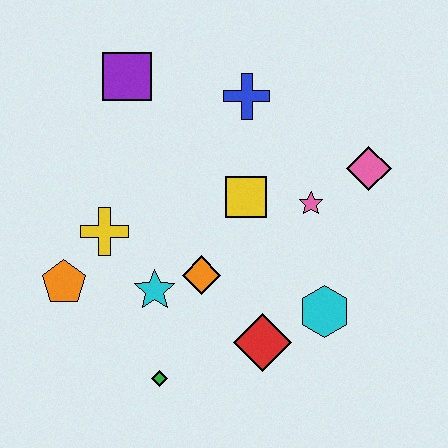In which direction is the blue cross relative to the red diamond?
The blue cross is above the red diamond.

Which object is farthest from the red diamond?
The purple square is farthest from the red diamond.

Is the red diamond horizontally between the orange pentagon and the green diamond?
No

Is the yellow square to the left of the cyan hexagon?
Yes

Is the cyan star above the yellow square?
No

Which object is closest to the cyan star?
The orange diamond is closest to the cyan star.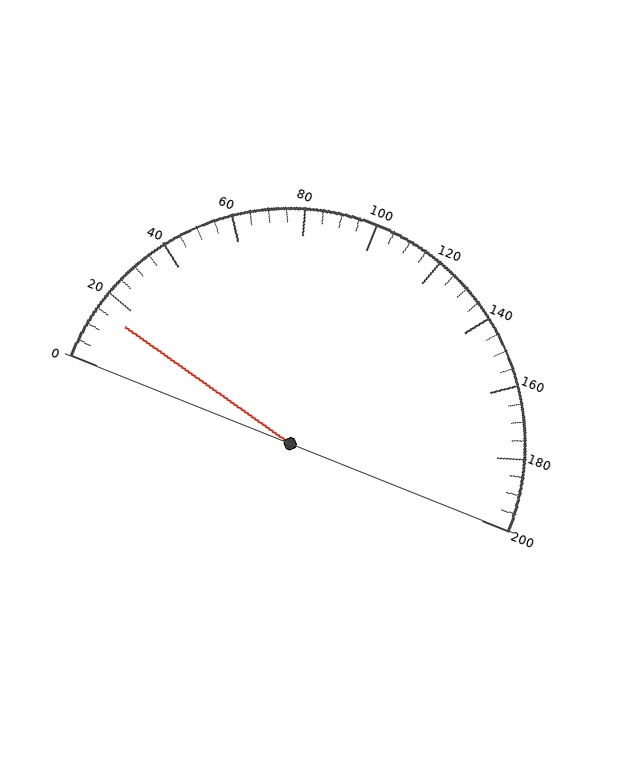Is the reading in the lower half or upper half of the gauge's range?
The reading is in the lower half of the range (0 to 200).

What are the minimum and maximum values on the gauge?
The gauge ranges from 0 to 200.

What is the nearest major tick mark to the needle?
The nearest major tick mark is 20.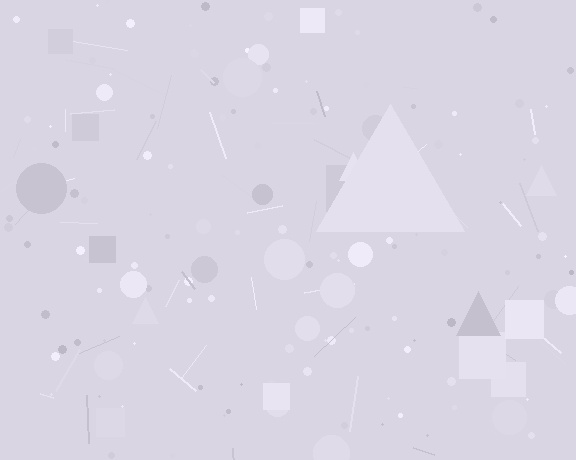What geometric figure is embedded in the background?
A triangle is embedded in the background.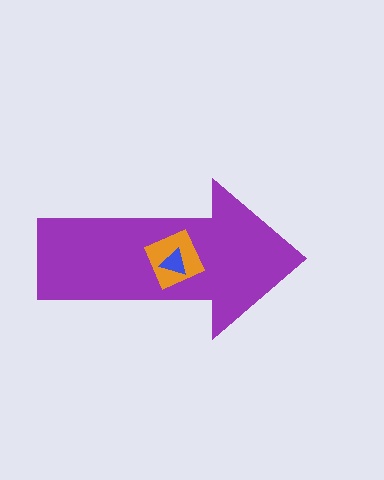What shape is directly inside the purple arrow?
The orange square.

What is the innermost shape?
The blue triangle.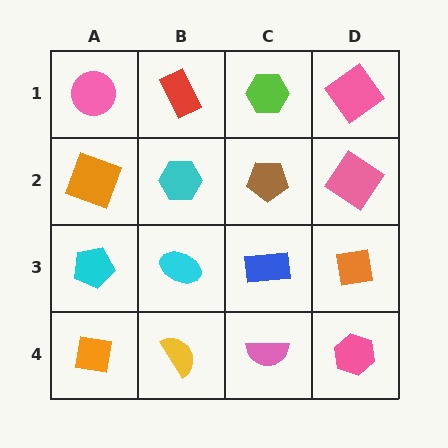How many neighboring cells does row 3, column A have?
3.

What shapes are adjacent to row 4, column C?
A blue rectangle (row 3, column C), a yellow semicircle (row 4, column B), a pink hexagon (row 4, column D).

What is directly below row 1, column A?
An orange square.